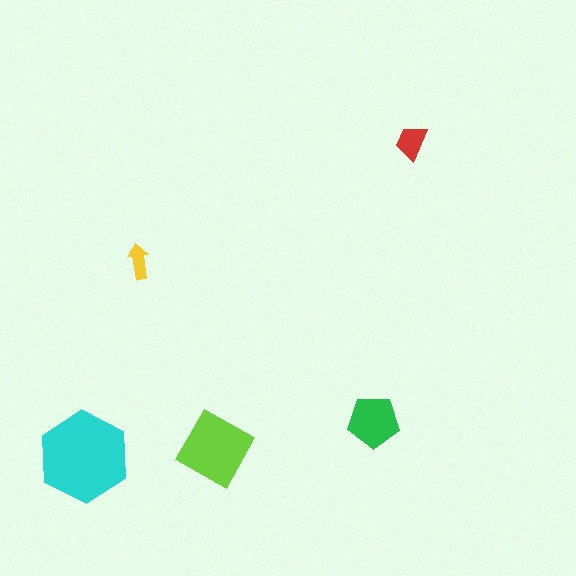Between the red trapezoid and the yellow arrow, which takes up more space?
The red trapezoid.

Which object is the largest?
The cyan hexagon.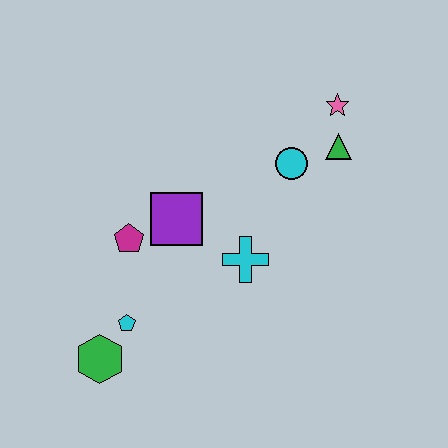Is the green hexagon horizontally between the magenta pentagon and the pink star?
No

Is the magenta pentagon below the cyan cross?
No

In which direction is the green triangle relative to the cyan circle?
The green triangle is to the right of the cyan circle.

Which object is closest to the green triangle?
The pink star is closest to the green triangle.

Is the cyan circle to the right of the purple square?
Yes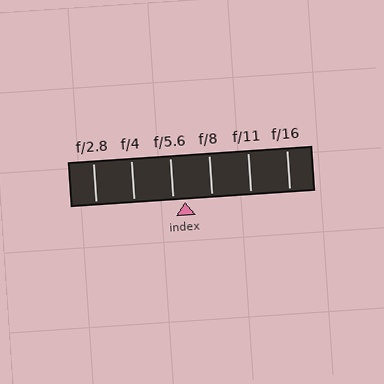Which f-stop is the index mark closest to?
The index mark is closest to f/5.6.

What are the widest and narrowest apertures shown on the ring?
The widest aperture shown is f/2.8 and the narrowest is f/16.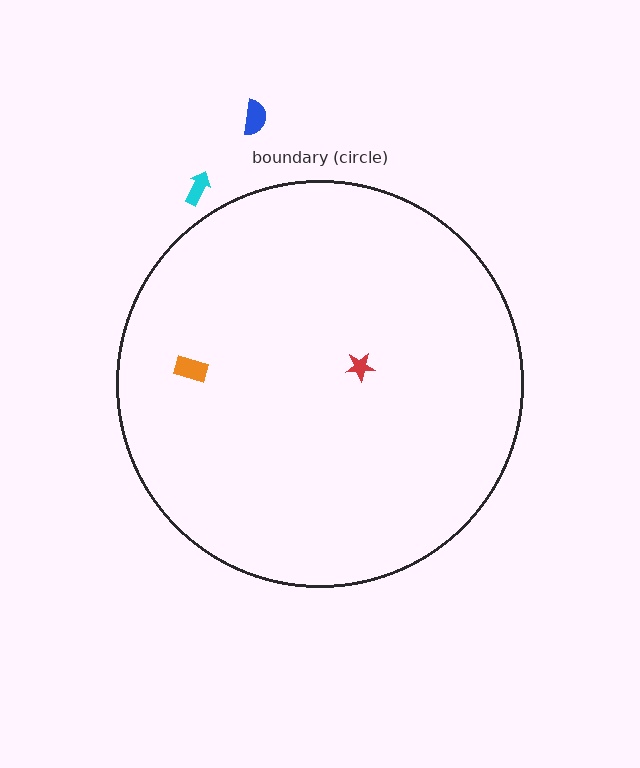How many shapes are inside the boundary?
2 inside, 2 outside.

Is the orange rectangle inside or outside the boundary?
Inside.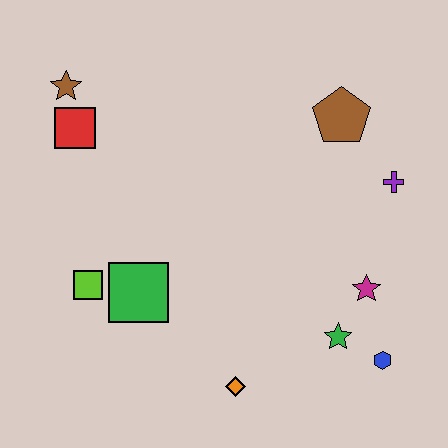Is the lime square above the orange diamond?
Yes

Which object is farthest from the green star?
The brown star is farthest from the green star.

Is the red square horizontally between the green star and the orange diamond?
No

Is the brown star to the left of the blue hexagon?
Yes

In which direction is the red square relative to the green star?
The red square is to the left of the green star.